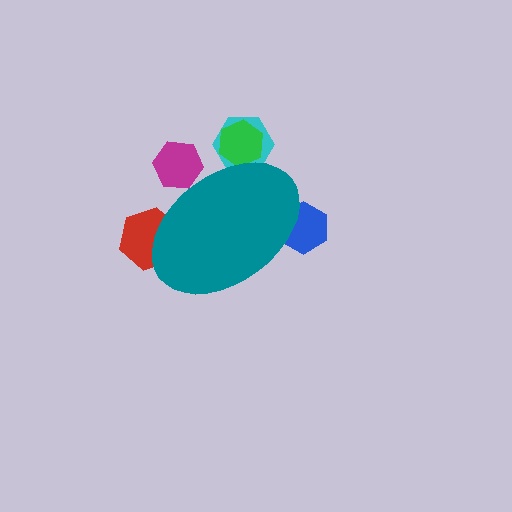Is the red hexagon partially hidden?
Yes, the red hexagon is partially hidden behind the teal ellipse.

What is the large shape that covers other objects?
A teal ellipse.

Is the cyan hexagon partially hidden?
Yes, the cyan hexagon is partially hidden behind the teal ellipse.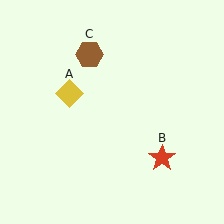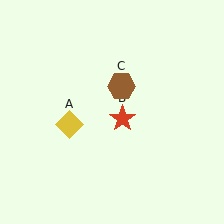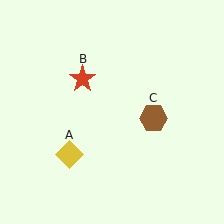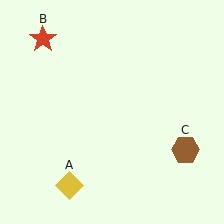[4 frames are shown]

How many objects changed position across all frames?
3 objects changed position: yellow diamond (object A), red star (object B), brown hexagon (object C).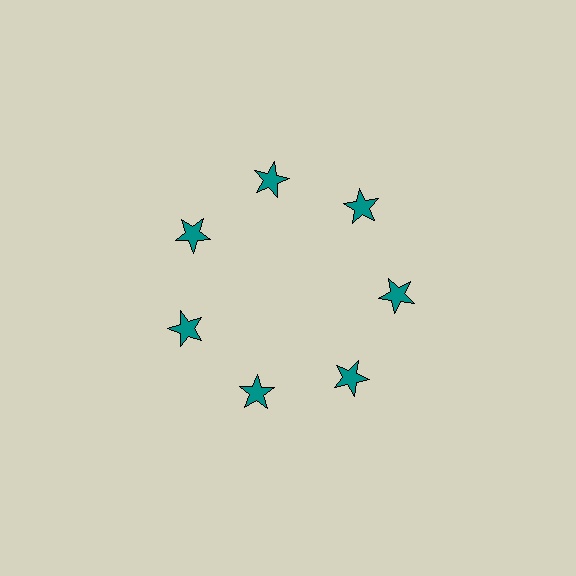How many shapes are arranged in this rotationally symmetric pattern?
There are 7 shapes, arranged in 7 groups of 1.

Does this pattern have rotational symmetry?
Yes, this pattern has 7-fold rotational symmetry. It looks the same after rotating 51 degrees around the center.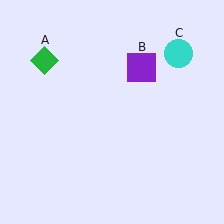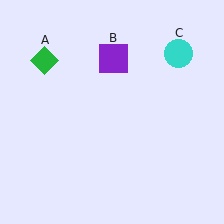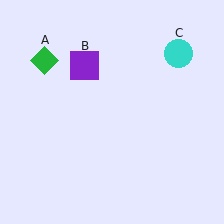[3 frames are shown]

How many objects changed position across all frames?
1 object changed position: purple square (object B).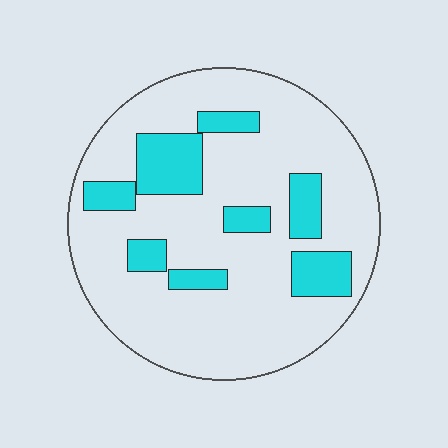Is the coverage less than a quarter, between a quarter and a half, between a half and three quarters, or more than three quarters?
Less than a quarter.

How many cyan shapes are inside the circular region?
8.